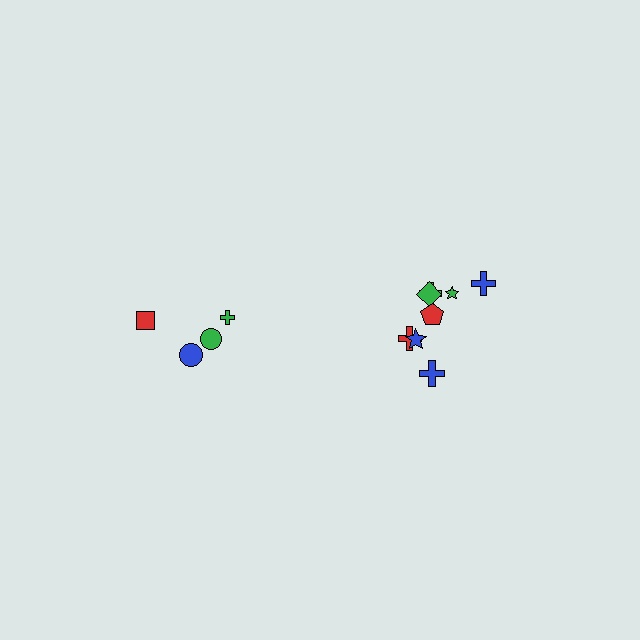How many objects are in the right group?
There are 8 objects.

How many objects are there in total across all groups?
There are 12 objects.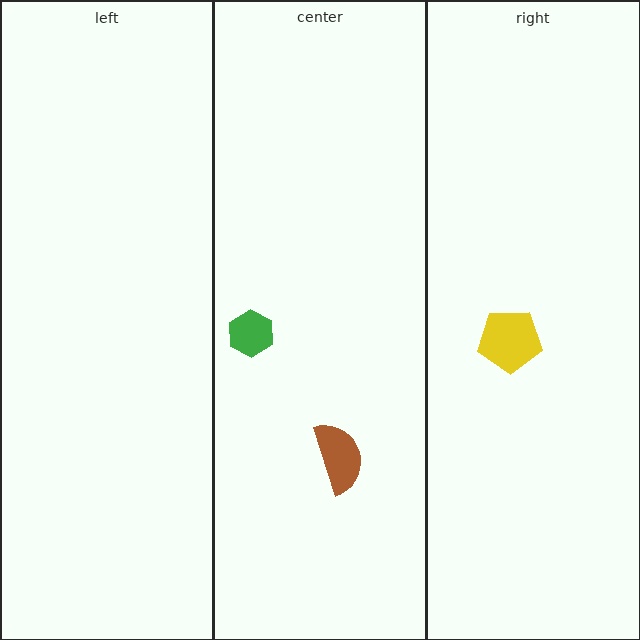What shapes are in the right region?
The yellow pentagon.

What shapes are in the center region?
The green hexagon, the brown semicircle.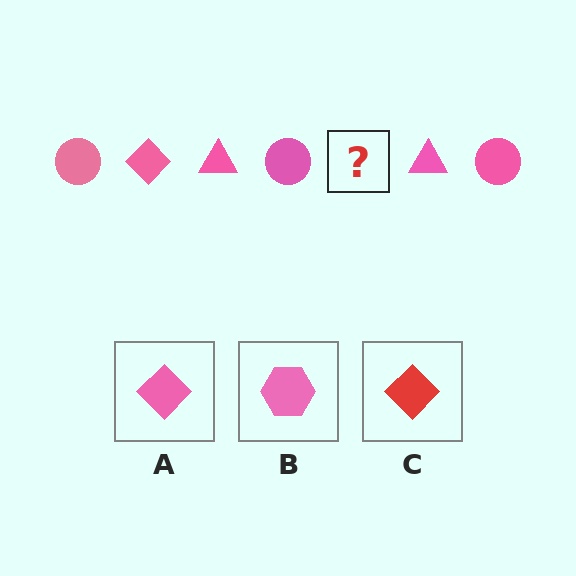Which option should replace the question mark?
Option A.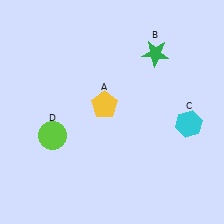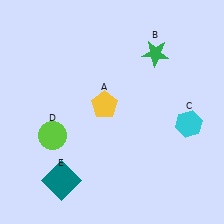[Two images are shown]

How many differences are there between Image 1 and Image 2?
There is 1 difference between the two images.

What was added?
A teal square (E) was added in Image 2.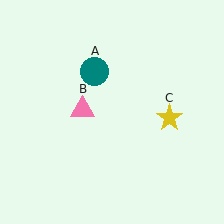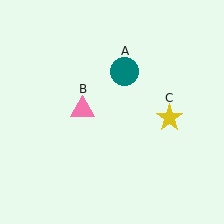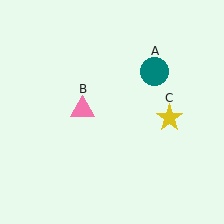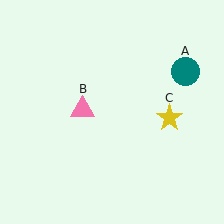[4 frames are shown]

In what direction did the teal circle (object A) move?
The teal circle (object A) moved right.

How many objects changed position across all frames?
1 object changed position: teal circle (object A).